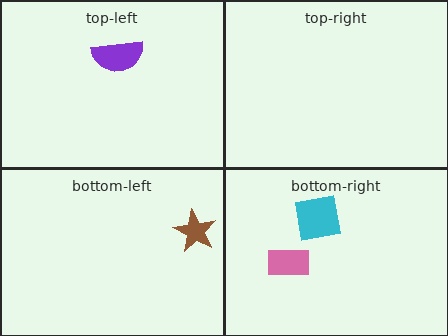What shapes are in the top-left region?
The purple semicircle.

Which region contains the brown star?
The bottom-left region.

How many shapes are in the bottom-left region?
1.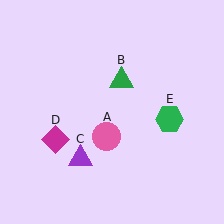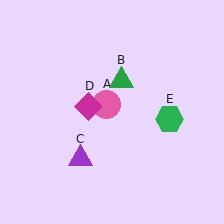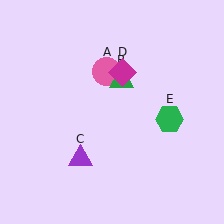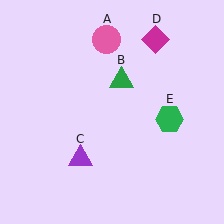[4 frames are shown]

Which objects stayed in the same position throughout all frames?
Green triangle (object B) and purple triangle (object C) and green hexagon (object E) remained stationary.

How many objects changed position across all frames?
2 objects changed position: pink circle (object A), magenta diamond (object D).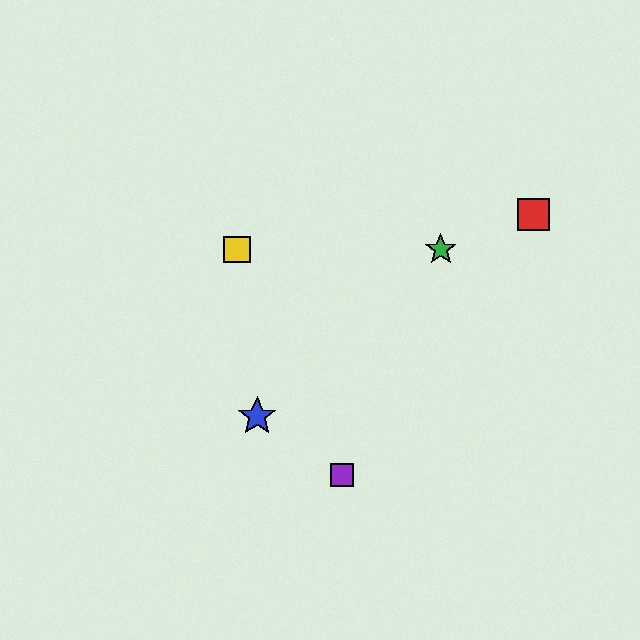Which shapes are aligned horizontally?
The green star, the yellow square are aligned horizontally.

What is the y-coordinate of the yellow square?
The yellow square is at y≈250.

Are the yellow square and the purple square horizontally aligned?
No, the yellow square is at y≈250 and the purple square is at y≈475.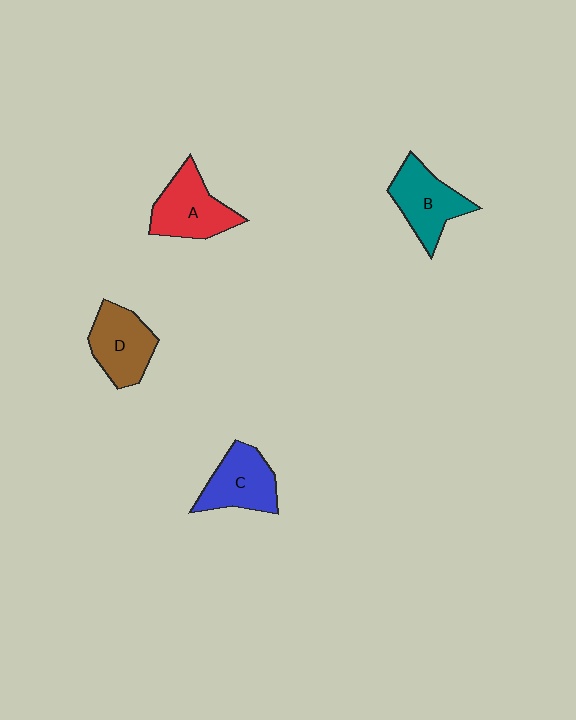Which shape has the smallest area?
Shape C (blue).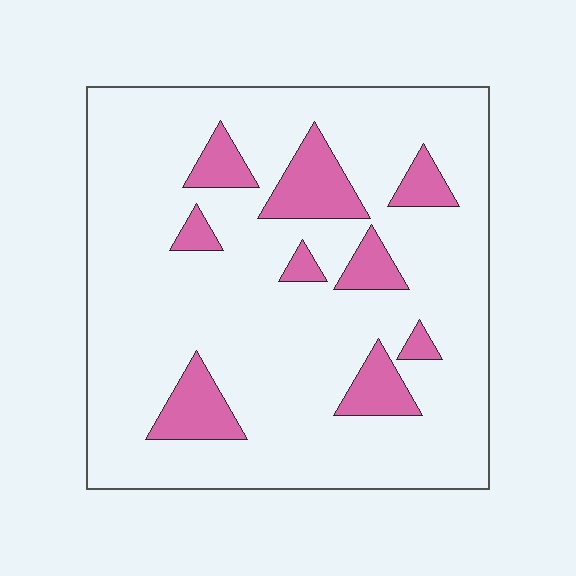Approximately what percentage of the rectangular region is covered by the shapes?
Approximately 15%.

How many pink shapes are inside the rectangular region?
9.